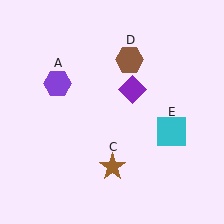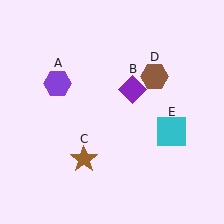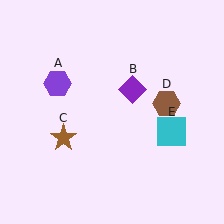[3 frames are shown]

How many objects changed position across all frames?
2 objects changed position: brown star (object C), brown hexagon (object D).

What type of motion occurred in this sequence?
The brown star (object C), brown hexagon (object D) rotated clockwise around the center of the scene.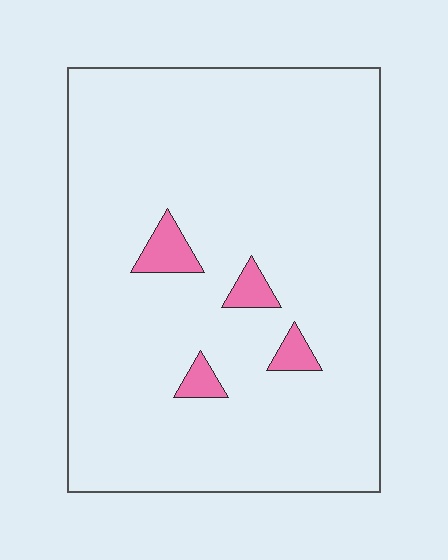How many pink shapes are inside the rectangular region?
4.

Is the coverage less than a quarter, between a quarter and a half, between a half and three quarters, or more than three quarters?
Less than a quarter.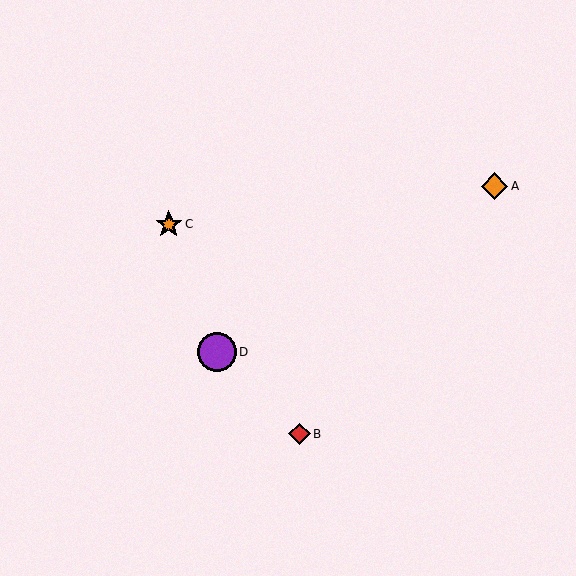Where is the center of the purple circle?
The center of the purple circle is at (217, 352).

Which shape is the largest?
The purple circle (labeled D) is the largest.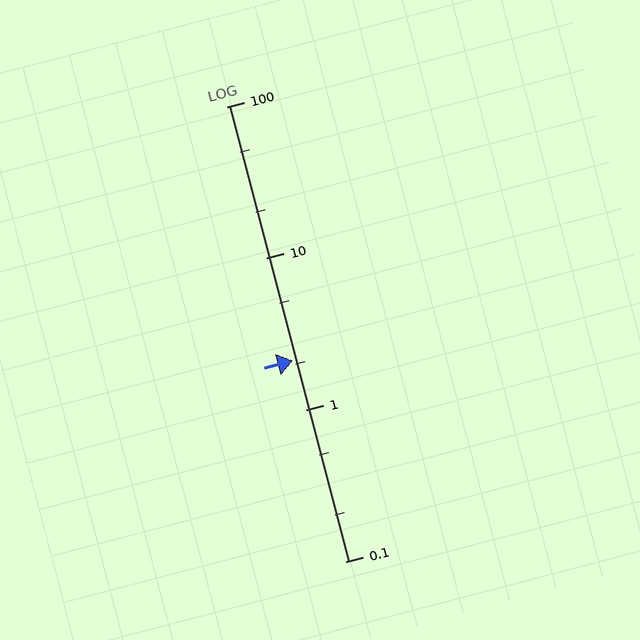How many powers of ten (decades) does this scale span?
The scale spans 3 decades, from 0.1 to 100.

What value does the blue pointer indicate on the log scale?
The pointer indicates approximately 2.1.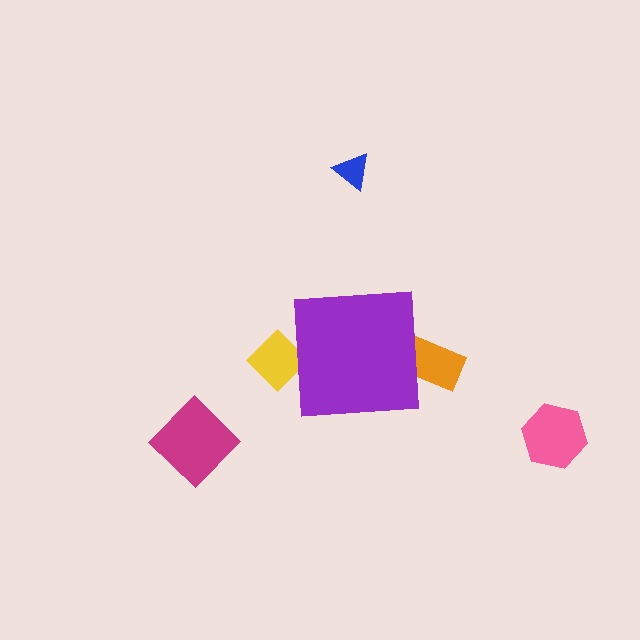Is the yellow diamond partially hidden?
Yes, the yellow diamond is partially hidden behind the purple square.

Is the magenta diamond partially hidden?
No, the magenta diamond is fully visible.